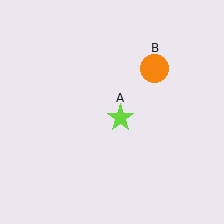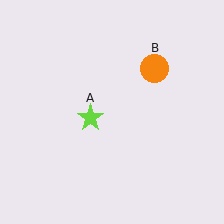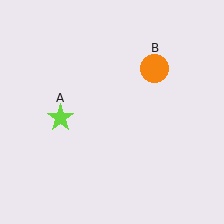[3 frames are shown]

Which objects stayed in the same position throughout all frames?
Orange circle (object B) remained stationary.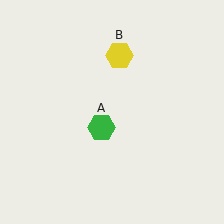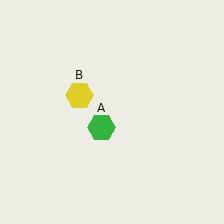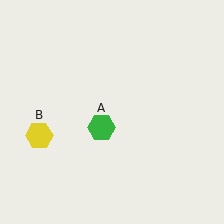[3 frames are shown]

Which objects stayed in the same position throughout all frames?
Green hexagon (object A) remained stationary.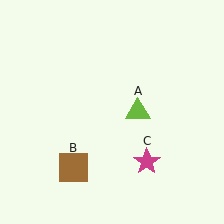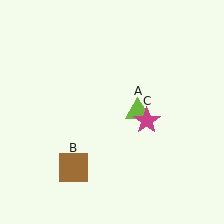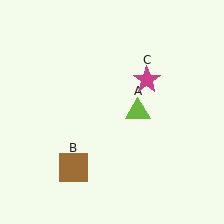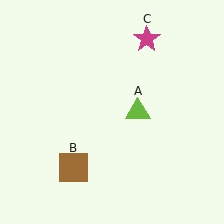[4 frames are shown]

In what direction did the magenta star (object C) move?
The magenta star (object C) moved up.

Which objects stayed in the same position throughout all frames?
Lime triangle (object A) and brown square (object B) remained stationary.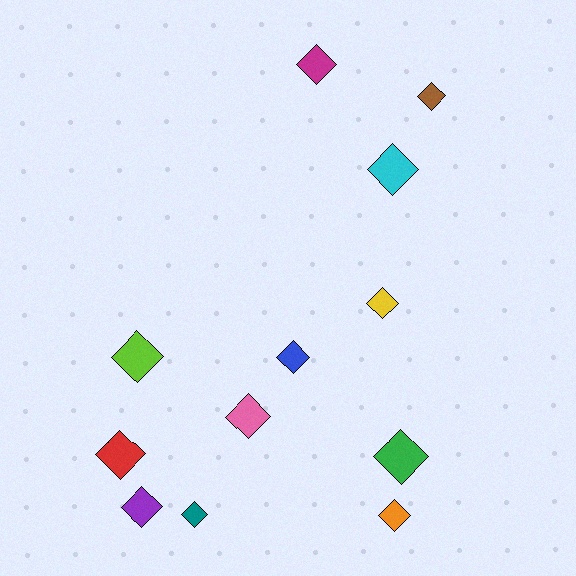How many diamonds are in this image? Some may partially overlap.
There are 12 diamonds.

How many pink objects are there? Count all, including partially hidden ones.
There is 1 pink object.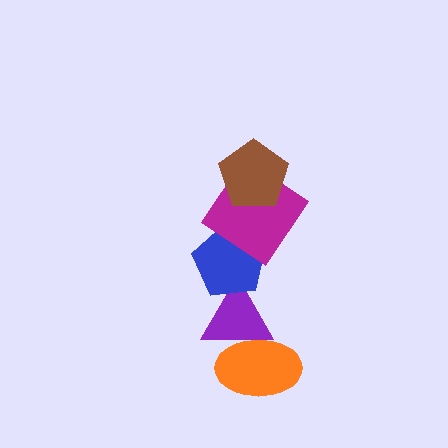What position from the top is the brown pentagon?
The brown pentagon is 1st from the top.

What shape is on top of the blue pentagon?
The magenta diamond is on top of the blue pentagon.